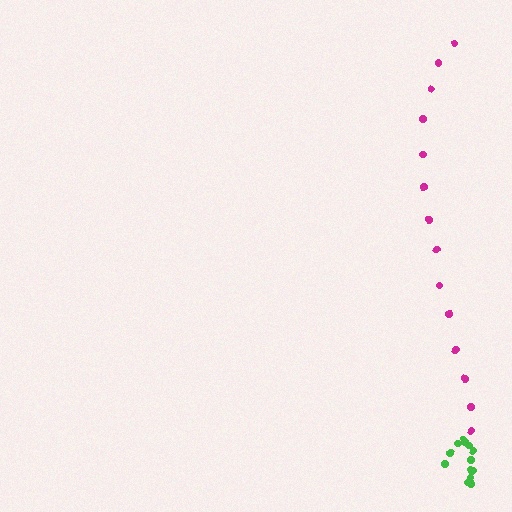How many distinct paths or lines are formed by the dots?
There are 2 distinct paths.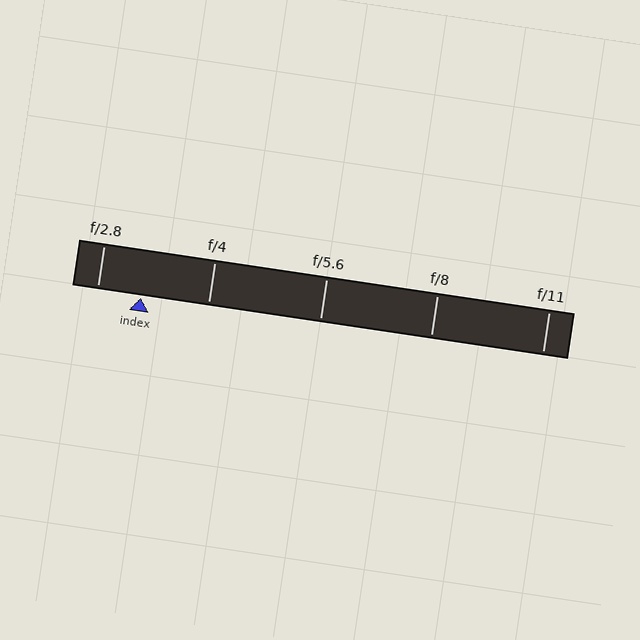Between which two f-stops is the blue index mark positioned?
The index mark is between f/2.8 and f/4.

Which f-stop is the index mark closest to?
The index mark is closest to f/2.8.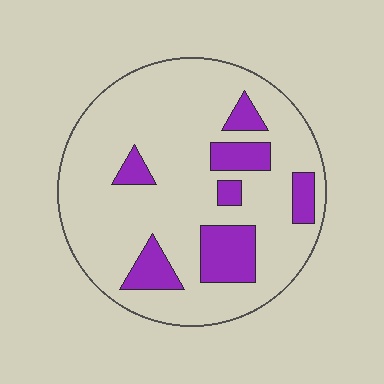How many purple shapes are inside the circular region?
7.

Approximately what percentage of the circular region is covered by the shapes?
Approximately 20%.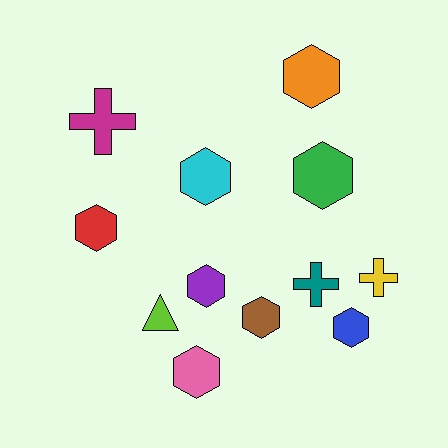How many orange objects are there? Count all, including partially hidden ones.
There is 1 orange object.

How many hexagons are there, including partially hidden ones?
There are 8 hexagons.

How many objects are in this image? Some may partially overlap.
There are 12 objects.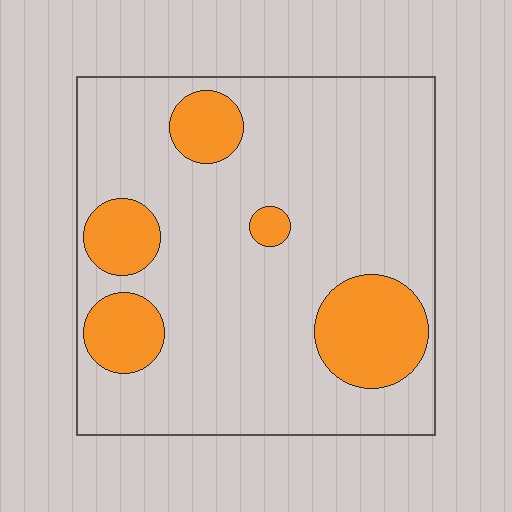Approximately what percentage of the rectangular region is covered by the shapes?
Approximately 20%.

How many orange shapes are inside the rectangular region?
5.